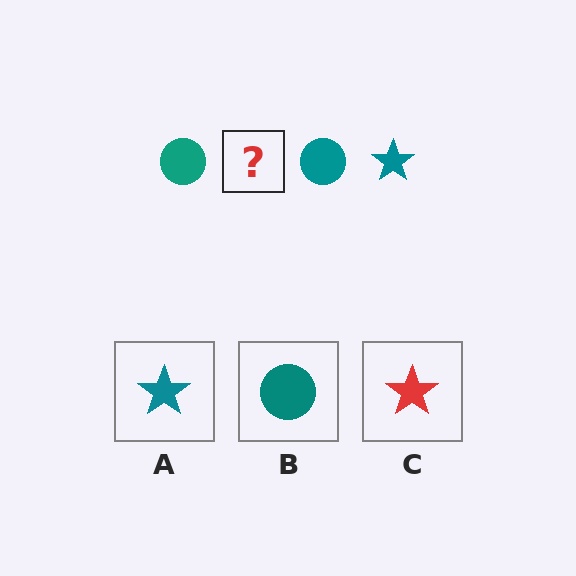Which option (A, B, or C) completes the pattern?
A.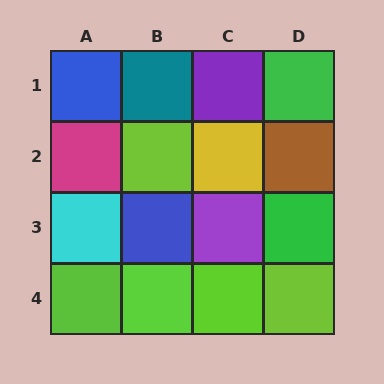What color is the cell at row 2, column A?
Magenta.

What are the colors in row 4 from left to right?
Lime, lime, lime, lime.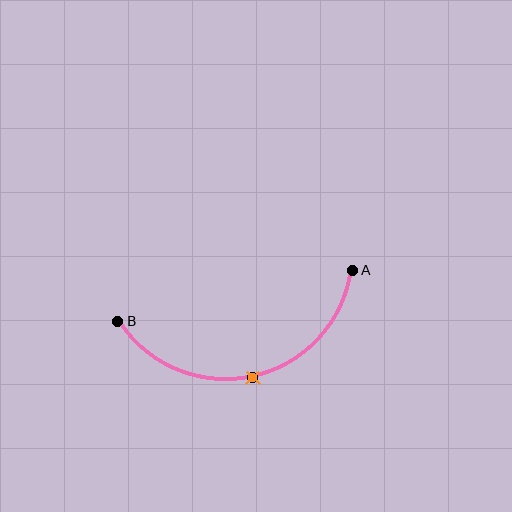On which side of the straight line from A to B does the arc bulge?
The arc bulges below the straight line connecting A and B.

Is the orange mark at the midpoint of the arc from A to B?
Yes. The orange mark lies on the arc at equal arc-length from both A and B — it is the arc midpoint.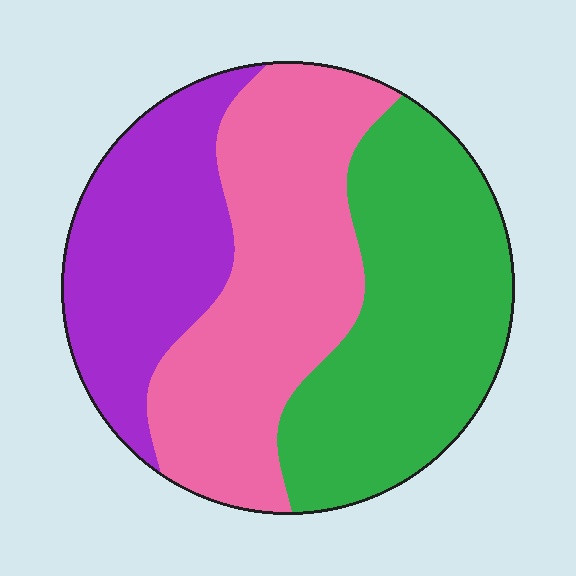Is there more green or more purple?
Green.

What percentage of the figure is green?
Green takes up about three eighths (3/8) of the figure.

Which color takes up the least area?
Purple, at roughly 25%.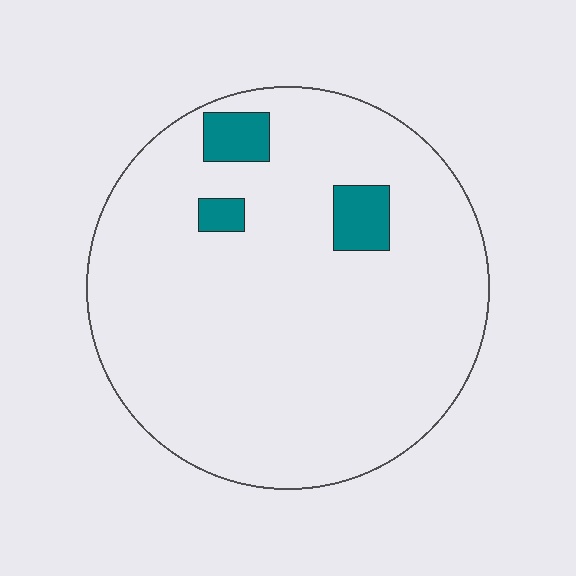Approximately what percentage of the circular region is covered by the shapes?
Approximately 5%.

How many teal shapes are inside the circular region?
3.